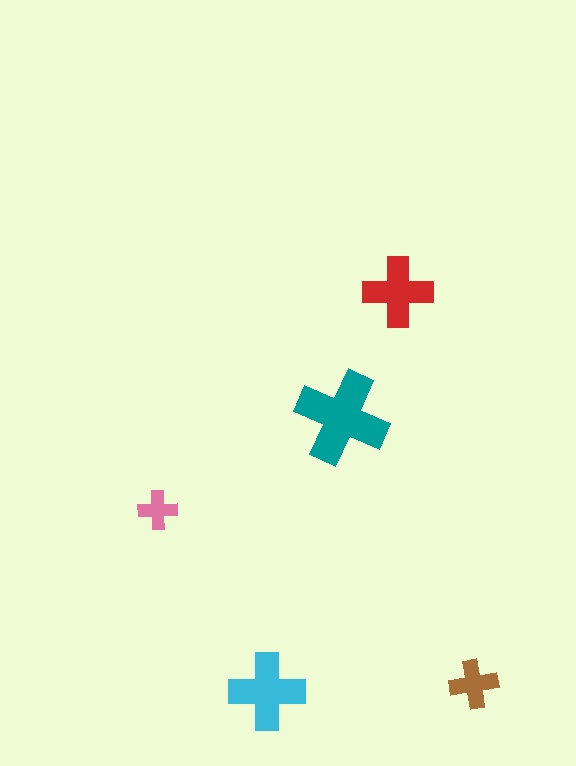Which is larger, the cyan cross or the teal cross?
The teal one.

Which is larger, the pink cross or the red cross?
The red one.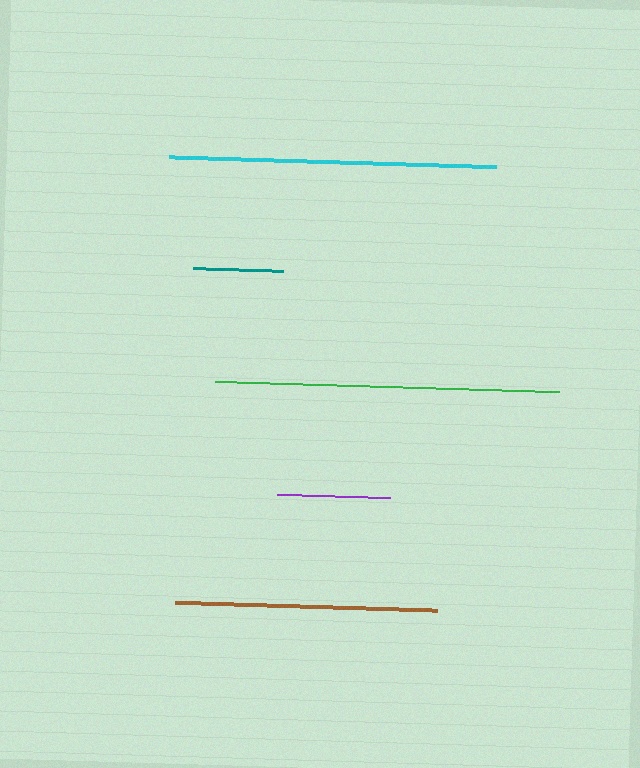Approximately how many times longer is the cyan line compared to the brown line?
The cyan line is approximately 1.2 times the length of the brown line.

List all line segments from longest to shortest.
From longest to shortest: green, cyan, brown, purple, teal.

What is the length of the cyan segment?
The cyan segment is approximately 327 pixels long.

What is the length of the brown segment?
The brown segment is approximately 263 pixels long.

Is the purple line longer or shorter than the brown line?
The brown line is longer than the purple line.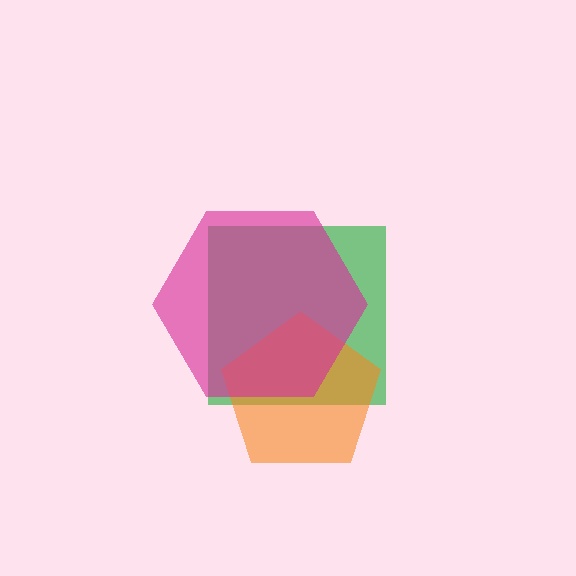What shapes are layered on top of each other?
The layered shapes are: a green square, an orange pentagon, a magenta hexagon.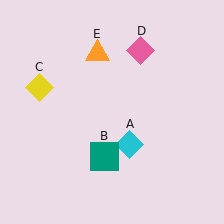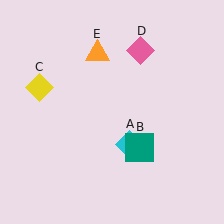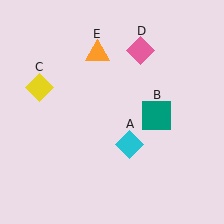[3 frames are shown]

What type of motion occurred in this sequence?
The teal square (object B) rotated counterclockwise around the center of the scene.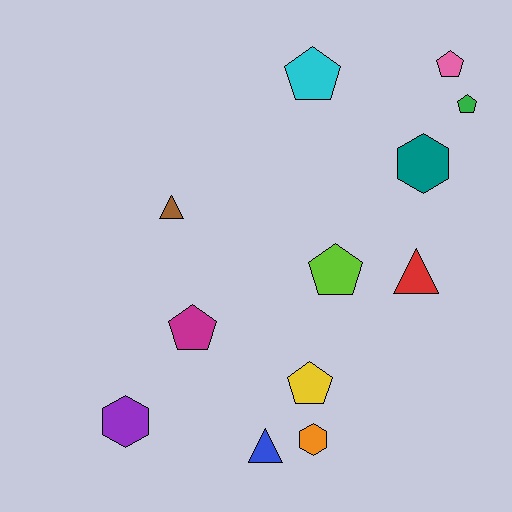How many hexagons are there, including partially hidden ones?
There are 3 hexagons.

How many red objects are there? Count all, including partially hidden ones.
There is 1 red object.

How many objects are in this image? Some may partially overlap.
There are 12 objects.